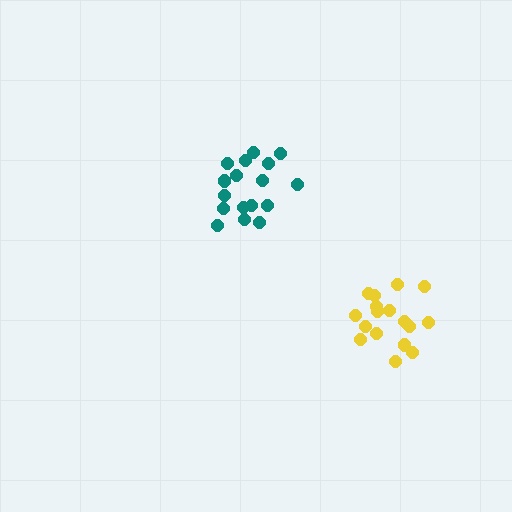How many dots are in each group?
Group 1: 17 dots, Group 2: 17 dots (34 total).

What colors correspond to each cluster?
The clusters are colored: yellow, teal.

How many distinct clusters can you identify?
There are 2 distinct clusters.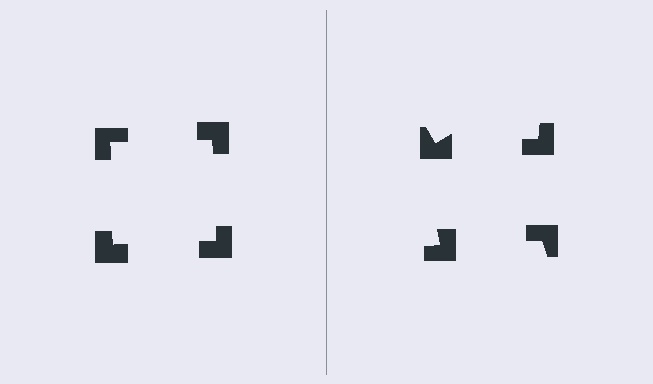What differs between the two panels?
The notched squares are positioned identically on both sides; only the wedge orientations differ. On the left they align to a square; on the right they are misaligned.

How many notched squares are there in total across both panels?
8 — 4 on each side.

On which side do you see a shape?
An illusory square appears on the left side. On the right side the wedge cuts are rotated, so no coherent shape forms.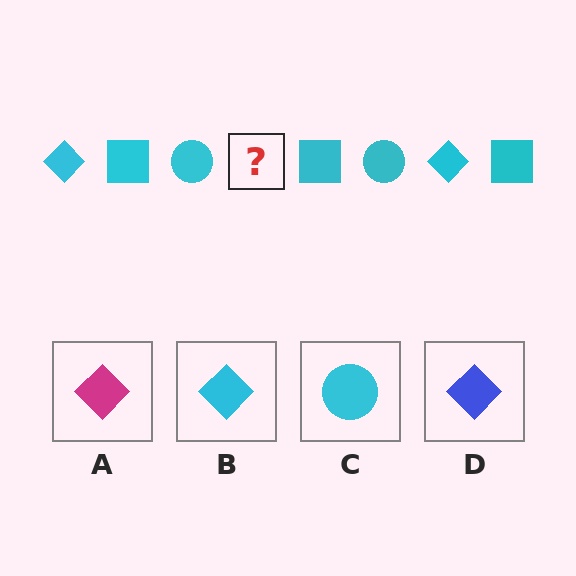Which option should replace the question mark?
Option B.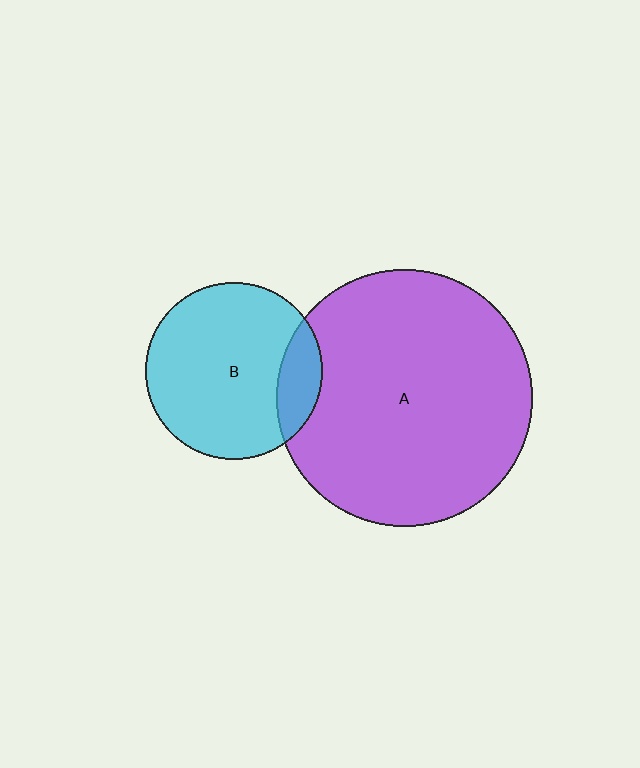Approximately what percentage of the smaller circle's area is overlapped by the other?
Approximately 15%.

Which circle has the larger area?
Circle A (purple).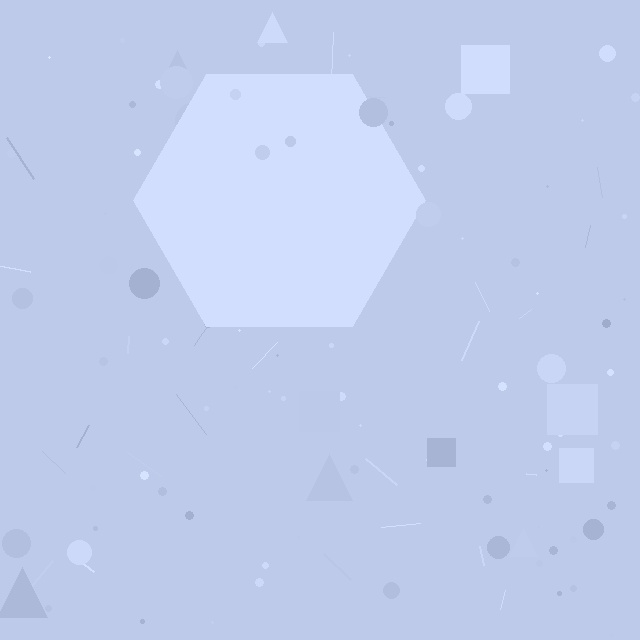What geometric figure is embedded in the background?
A hexagon is embedded in the background.